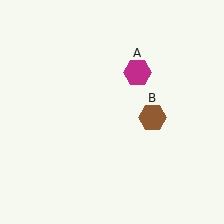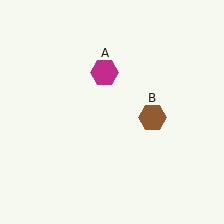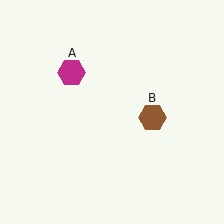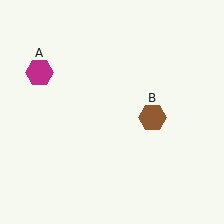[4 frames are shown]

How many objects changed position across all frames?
1 object changed position: magenta hexagon (object A).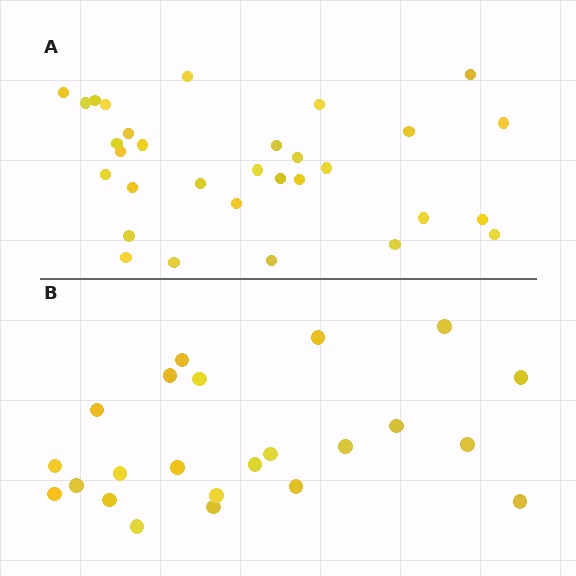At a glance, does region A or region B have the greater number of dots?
Region A (the top region) has more dots.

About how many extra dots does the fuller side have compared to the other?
Region A has roughly 8 or so more dots than region B.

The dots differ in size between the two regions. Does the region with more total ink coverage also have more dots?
No. Region B has more total ink coverage because its dots are larger, but region A actually contains more individual dots. Total area can be misleading — the number of items is what matters here.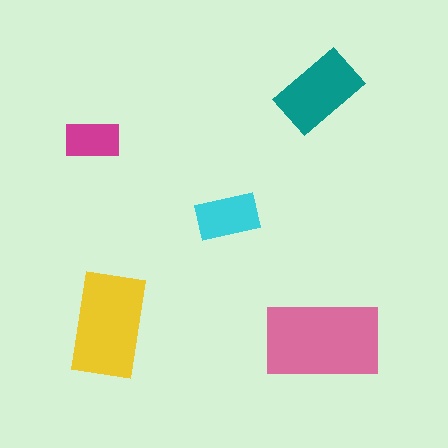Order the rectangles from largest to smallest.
the pink one, the yellow one, the teal one, the cyan one, the magenta one.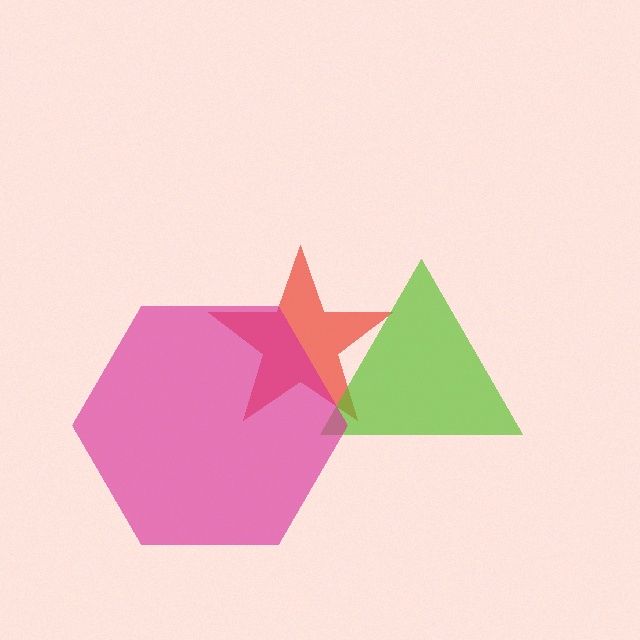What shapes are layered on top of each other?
The layered shapes are: a red star, a lime triangle, a magenta hexagon.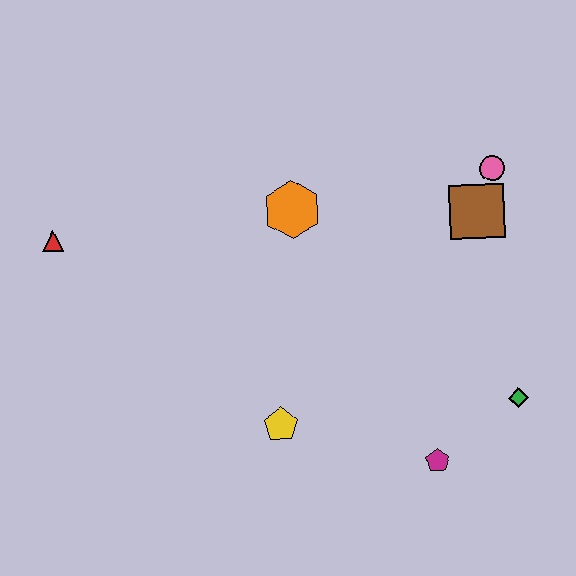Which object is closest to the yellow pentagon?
The magenta pentagon is closest to the yellow pentagon.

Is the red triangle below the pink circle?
Yes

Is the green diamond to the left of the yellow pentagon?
No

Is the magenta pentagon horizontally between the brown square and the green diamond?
No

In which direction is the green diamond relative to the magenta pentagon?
The green diamond is to the right of the magenta pentagon.